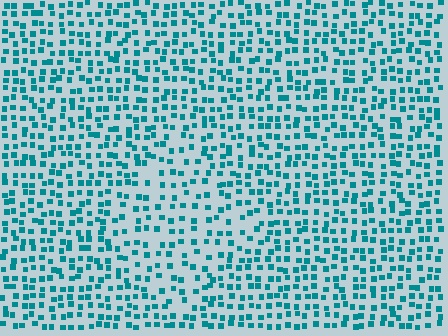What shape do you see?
I see a diamond.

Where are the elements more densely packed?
The elements are more densely packed outside the diamond boundary.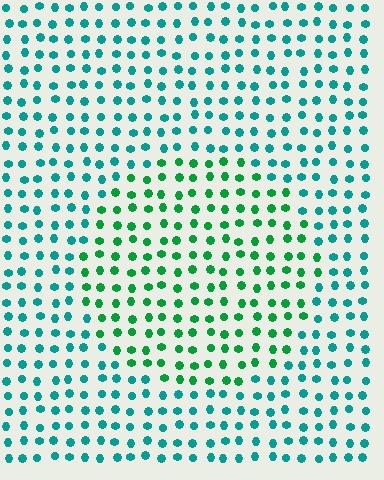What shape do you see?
I see a circle.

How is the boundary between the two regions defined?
The boundary is defined purely by a slight shift in hue (about 35 degrees). Spacing, size, and orientation are identical on both sides.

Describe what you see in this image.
The image is filled with small teal elements in a uniform arrangement. A circle-shaped region is visible where the elements are tinted to a slightly different hue, forming a subtle color boundary.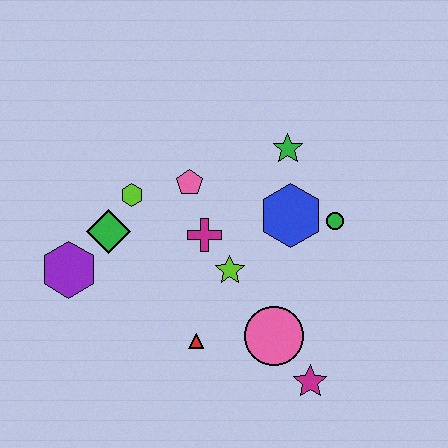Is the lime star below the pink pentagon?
Yes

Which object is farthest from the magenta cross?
The magenta star is farthest from the magenta cross.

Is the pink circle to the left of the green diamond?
No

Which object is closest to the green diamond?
The lime hexagon is closest to the green diamond.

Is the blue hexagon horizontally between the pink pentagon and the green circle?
Yes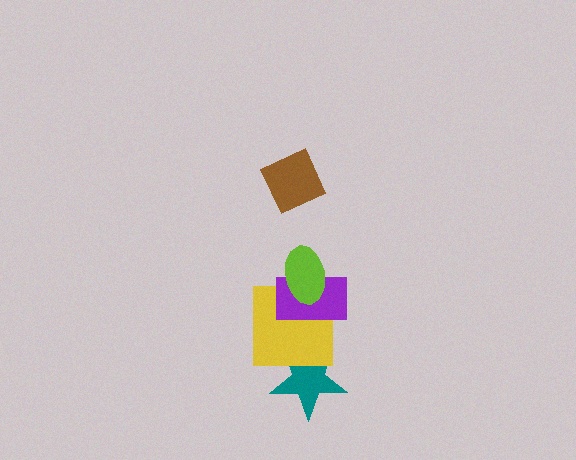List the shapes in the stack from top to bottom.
From top to bottom: the brown diamond, the lime ellipse, the purple rectangle, the yellow square, the teal star.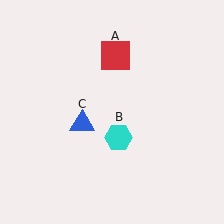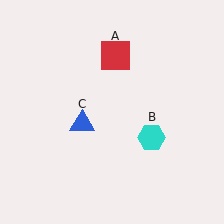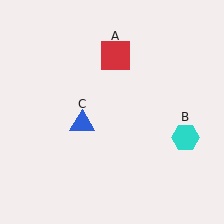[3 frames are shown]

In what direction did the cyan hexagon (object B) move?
The cyan hexagon (object B) moved right.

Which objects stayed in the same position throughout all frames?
Red square (object A) and blue triangle (object C) remained stationary.